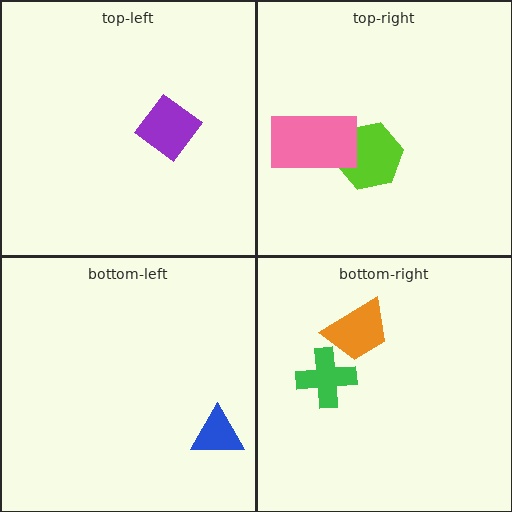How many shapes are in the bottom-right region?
2.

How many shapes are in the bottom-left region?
1.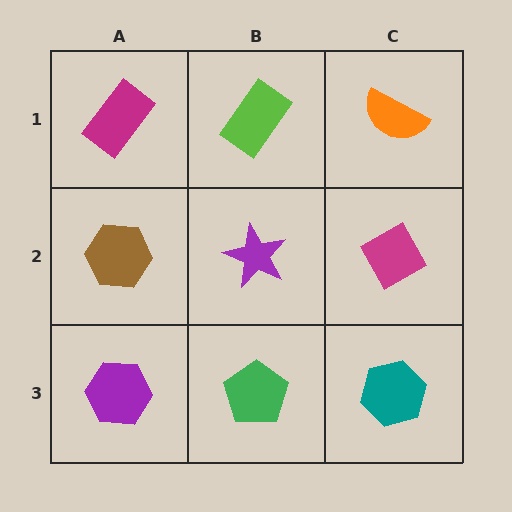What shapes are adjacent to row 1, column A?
A brown hexagon (row 2, column A), a lime rectangle (row 1, column B).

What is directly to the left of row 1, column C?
A lime rectangle.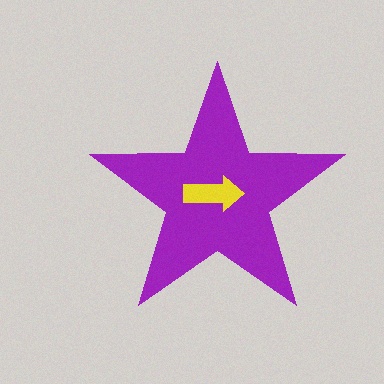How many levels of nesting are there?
2.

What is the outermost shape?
The purple star.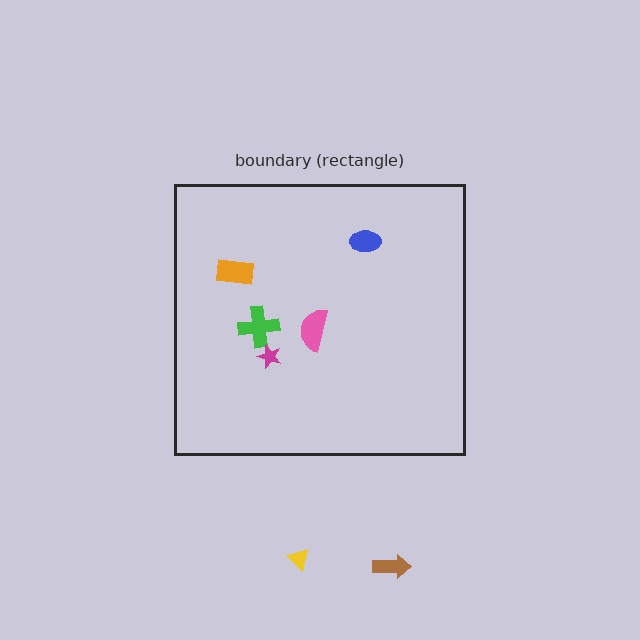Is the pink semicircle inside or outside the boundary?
Inside.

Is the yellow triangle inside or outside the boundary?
Outside.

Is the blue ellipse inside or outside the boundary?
Inside.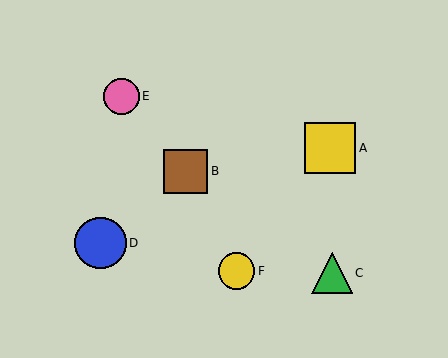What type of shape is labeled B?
Shape B is a brown square.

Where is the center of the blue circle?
The center of the blue circle is at (101, 243).